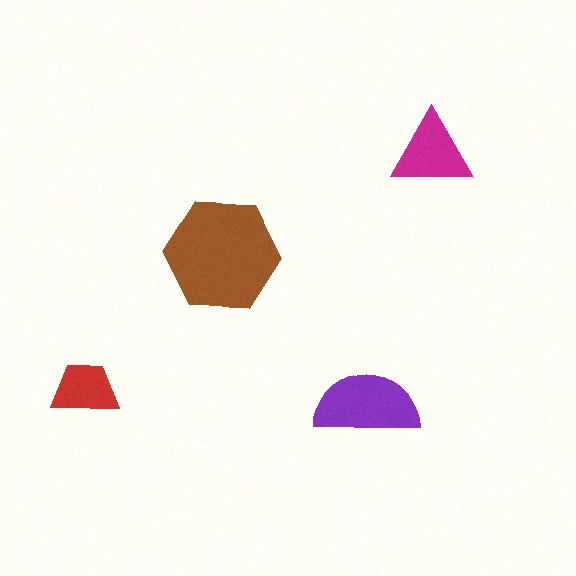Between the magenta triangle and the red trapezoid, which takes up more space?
The magenta triangle.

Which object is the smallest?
The red trapezoid.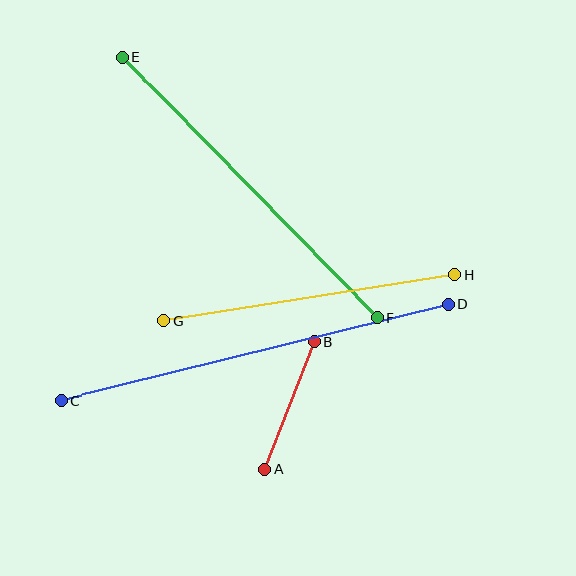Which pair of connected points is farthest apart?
Points C and D are farthest apart.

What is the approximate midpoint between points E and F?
The midpoint is at approximately (250, 187) pixels.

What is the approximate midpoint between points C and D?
The midpoint is at approximately (255, 352) pixels.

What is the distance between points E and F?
The distance is approximately 364 pixels.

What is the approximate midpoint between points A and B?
The midpoint is at approximately (290, 406) pixels.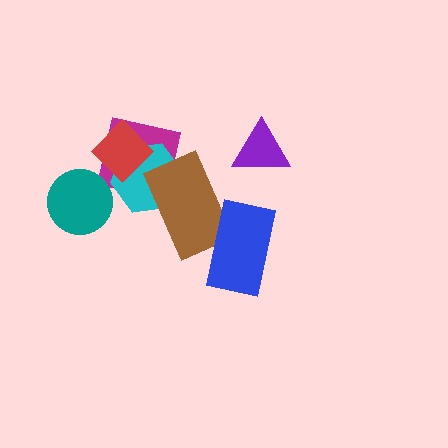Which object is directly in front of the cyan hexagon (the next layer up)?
The brown rectangle is directly in front of the cyan hexagon.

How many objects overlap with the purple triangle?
0 objects overlap with the purple triangle.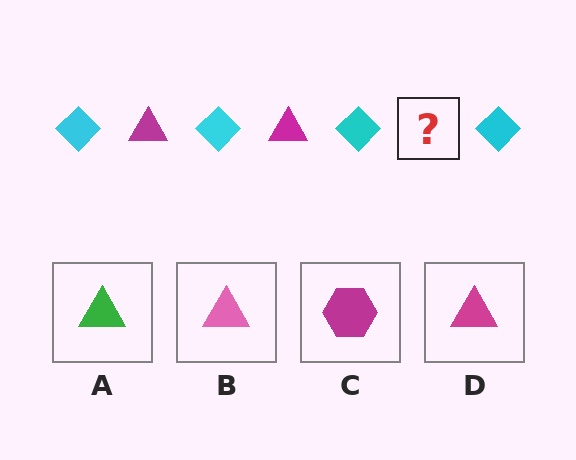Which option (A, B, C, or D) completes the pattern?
D.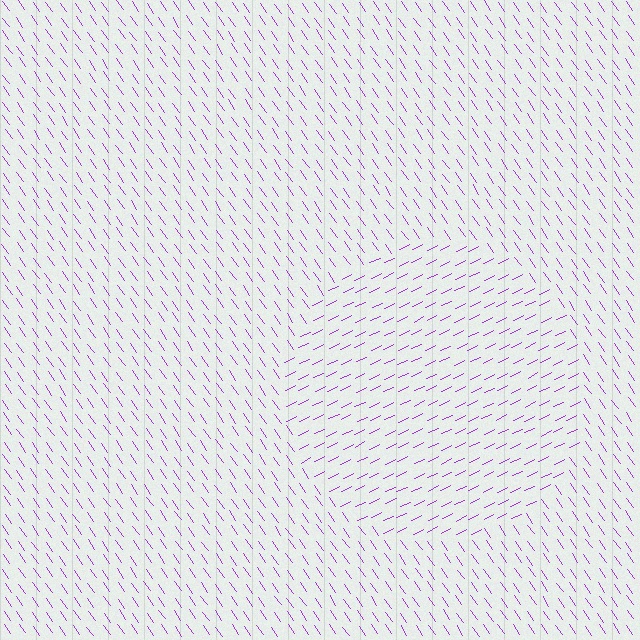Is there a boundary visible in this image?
Yes, there is a texture boundary formed by a change in line orientation.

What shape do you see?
I see a circle.